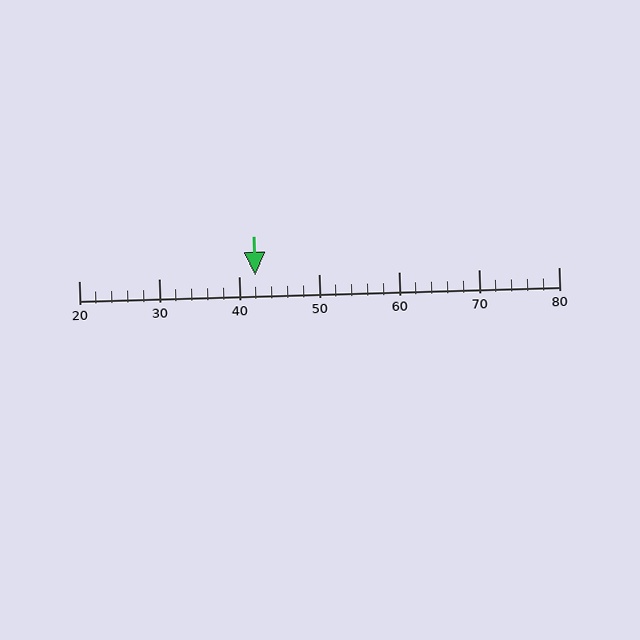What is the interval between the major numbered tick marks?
The major tick marks are spaced 10 units apart.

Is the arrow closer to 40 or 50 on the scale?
The arrow is closer to 40.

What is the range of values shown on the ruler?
The ruler shows values from 20 to 80.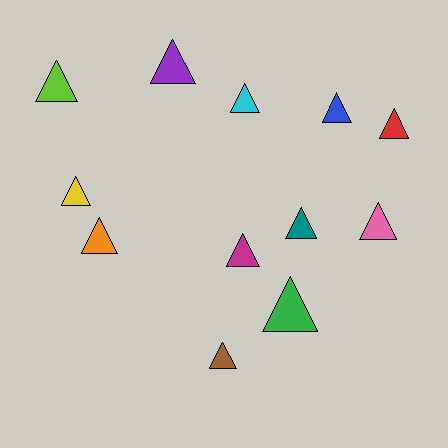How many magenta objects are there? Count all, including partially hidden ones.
There is 1 magenta object.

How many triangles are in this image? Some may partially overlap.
There are 12 triangles.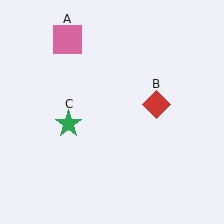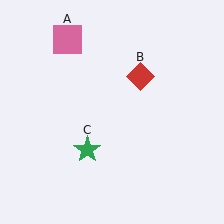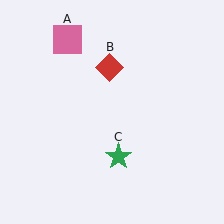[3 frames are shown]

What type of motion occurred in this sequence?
The red diamond (object B), green star (object C) rotated counterclockwise around the center of the scene.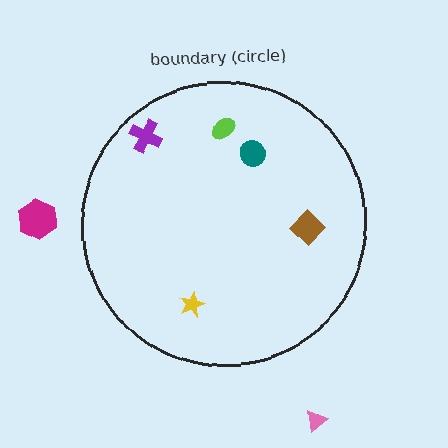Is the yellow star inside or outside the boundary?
Inside.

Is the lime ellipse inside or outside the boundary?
Inside.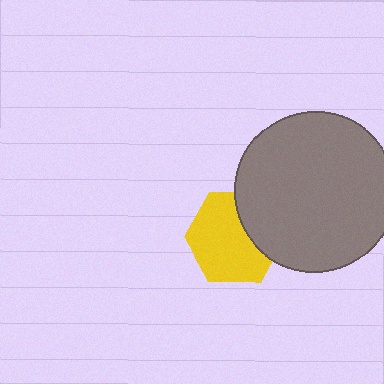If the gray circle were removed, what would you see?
You would see the complete yellow hexagon.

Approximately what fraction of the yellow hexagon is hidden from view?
Roughly 30% of the yellow hexagon is hidden behind the gray circle.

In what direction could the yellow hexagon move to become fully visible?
The yellow hexagon could move left. That would shift it out from behind the gray circle entirely.